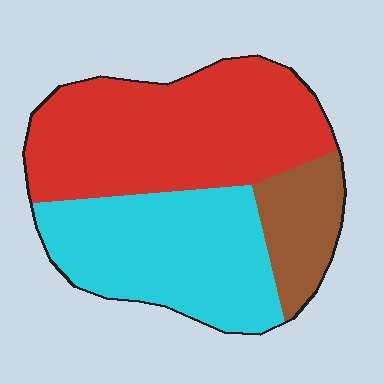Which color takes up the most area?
Red, at roughly 50%.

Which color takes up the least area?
Brown, at roughly 15%.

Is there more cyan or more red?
Red.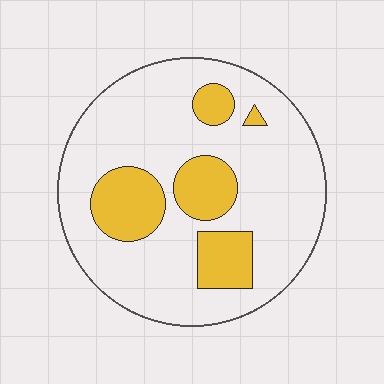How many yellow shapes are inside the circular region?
5.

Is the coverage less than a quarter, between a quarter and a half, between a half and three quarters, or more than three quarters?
Less than a quarter.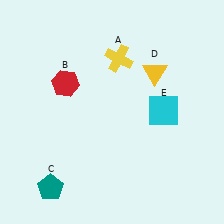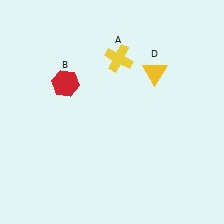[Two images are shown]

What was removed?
The cyan square (E), the teal pentagon (C) were removed in Image 2.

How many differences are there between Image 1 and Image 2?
There are 2 differences between the two images.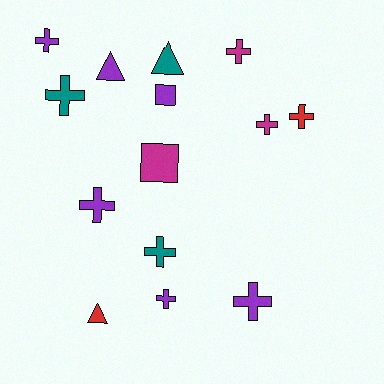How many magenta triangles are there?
There are no magenta triangles.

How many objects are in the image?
There are 14 objects.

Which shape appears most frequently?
Cross, with 9 objects.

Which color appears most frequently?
Purple, with 6 objects.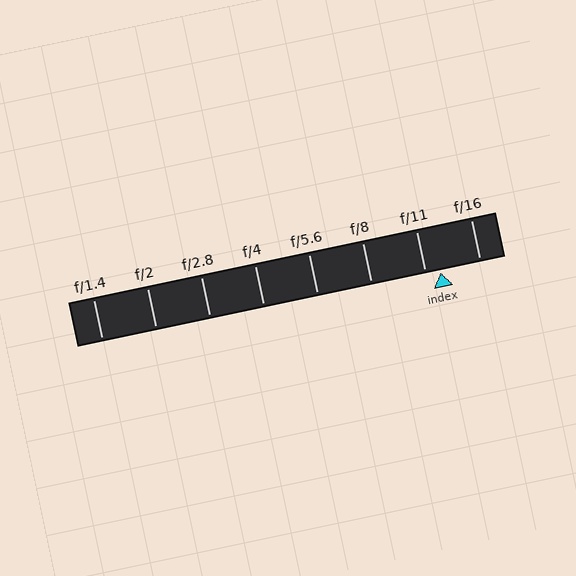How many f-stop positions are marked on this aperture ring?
There are 8 f-stop positions marked.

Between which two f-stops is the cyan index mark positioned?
The index mark is between f/11 and f/16.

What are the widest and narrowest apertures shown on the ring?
The widest aperture shown is f/1.4 and the narrowest is f/16.